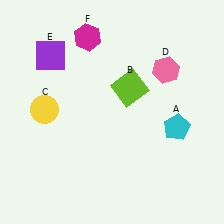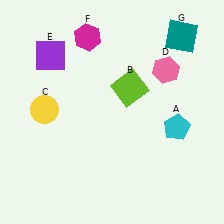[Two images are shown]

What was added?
A teal square (G) was added in Image 2.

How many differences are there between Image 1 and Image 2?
There is 1 difference between the two images.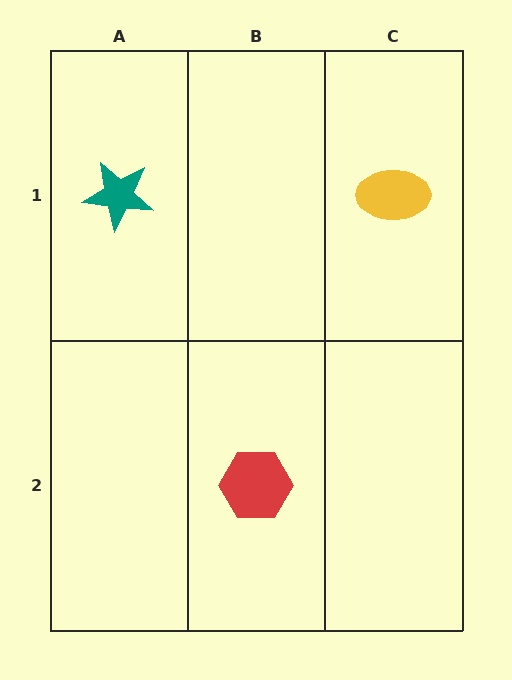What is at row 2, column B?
A red hexagon.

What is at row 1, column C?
A yellow ellipse.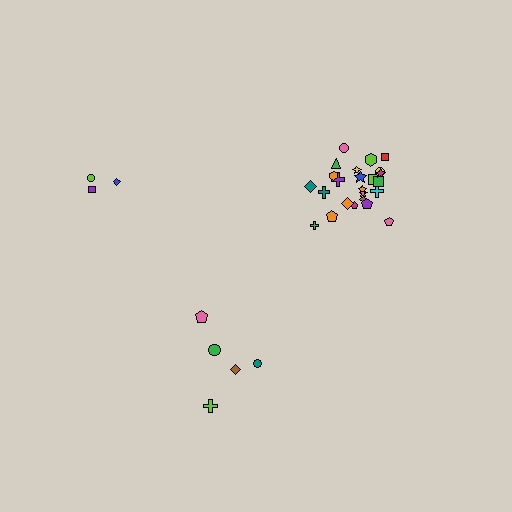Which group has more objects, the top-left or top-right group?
The top-right group.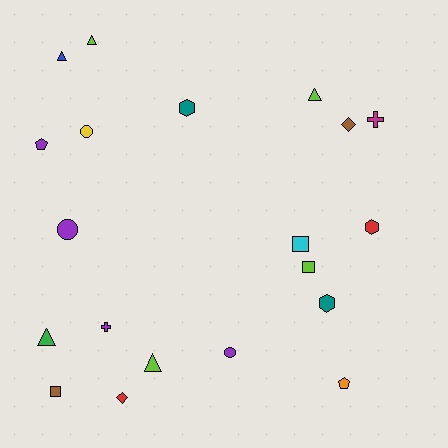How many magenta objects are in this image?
There is 1 magenta object.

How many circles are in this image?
There are 3 circles.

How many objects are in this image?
There are 20 objects.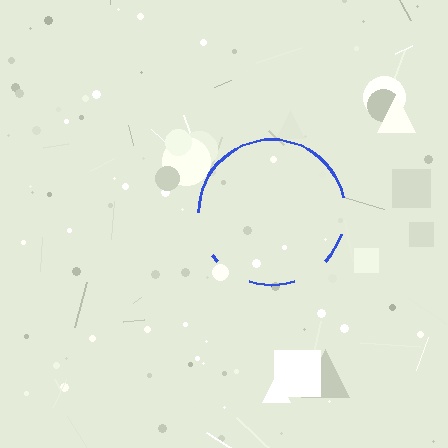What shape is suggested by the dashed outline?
The dashed outline suggests a circle.